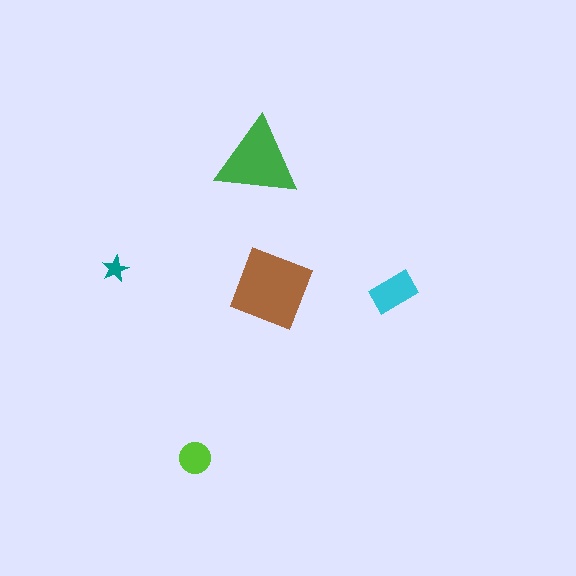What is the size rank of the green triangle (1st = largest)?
2nd.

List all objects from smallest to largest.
The teal star, the lime circle, the cyan rectangle, the green triangle, the brown diamond.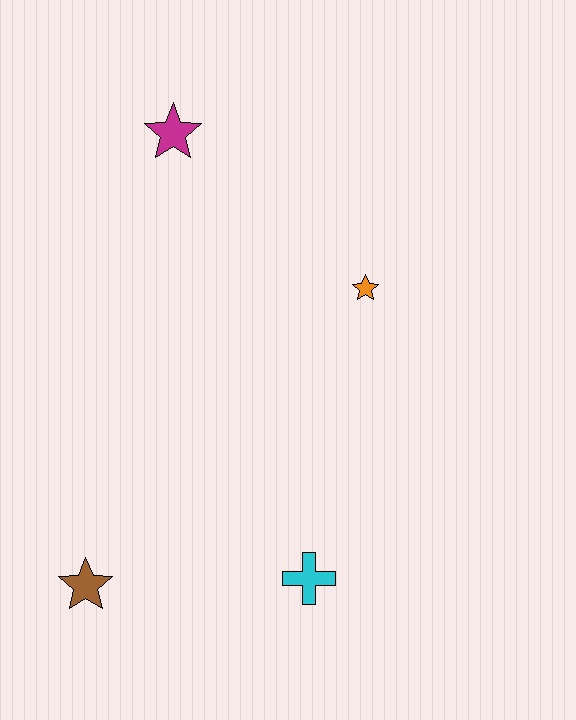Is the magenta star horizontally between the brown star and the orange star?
Yes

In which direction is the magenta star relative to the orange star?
The magenta star is to the left of the orange star.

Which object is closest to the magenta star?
The orange star is closest to the magenta star.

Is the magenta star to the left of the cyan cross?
Yes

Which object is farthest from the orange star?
The brown star is farthest from the orange star.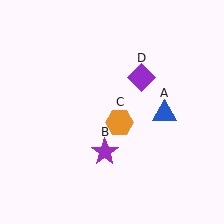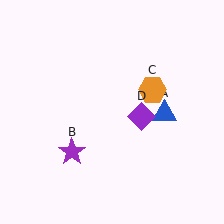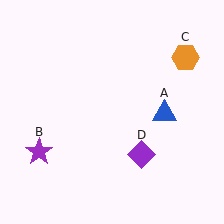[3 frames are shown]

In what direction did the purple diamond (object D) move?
The purple diamond (object D) moved down.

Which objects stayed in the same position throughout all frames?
Blue triangle (object A) remained stationary.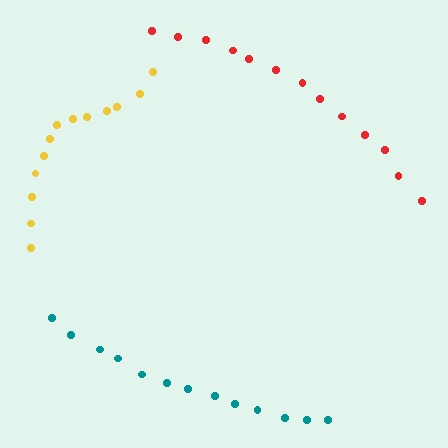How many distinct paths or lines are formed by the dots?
There are 3 distinct paths.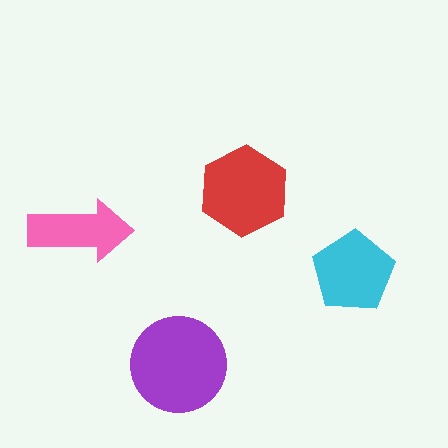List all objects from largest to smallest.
The purple circle, the red hexagon, the cyan pentagon, the pink arrow.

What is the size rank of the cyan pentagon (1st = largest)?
3rd.